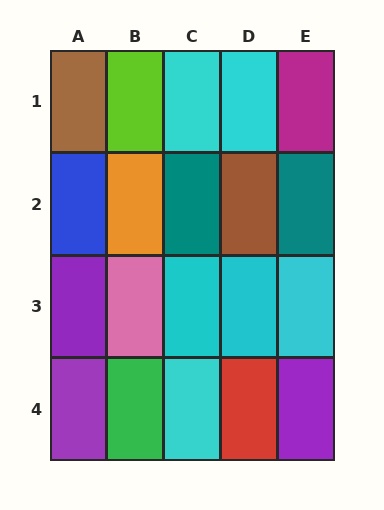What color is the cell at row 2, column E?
Teal.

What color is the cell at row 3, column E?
Cyan.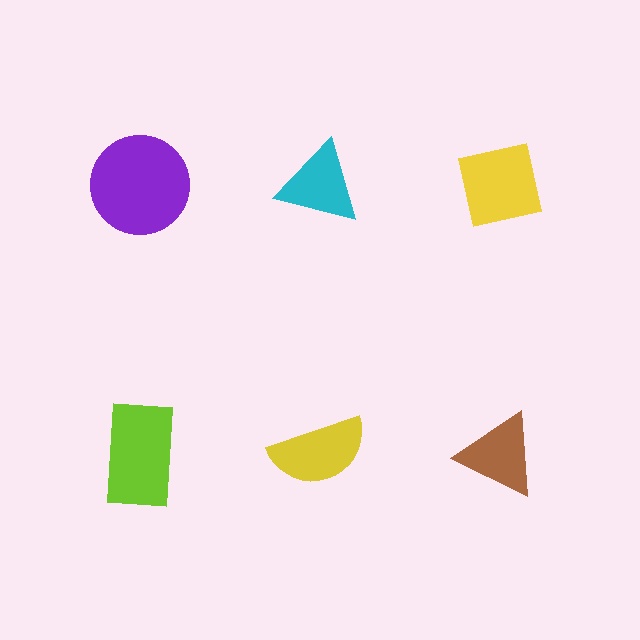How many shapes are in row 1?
3 shapes.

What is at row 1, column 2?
A cyan triangle.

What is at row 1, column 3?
A yellow square.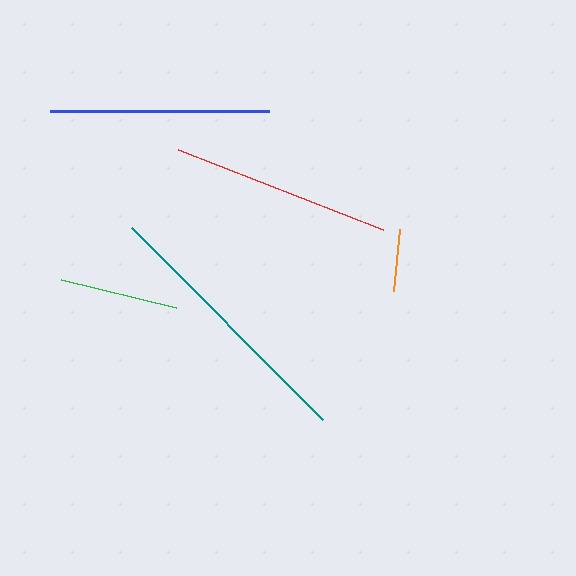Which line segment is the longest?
The teal line is the longest at approximately 271 pixels.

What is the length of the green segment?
The green segment is approximately 118 pixels long.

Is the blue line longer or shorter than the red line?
The red line is longer than the blue line.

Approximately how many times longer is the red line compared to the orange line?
The red line is approximately 3.5 times the length of the orange line.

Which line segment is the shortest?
The orange line is the shortest at approximately 62 pixels.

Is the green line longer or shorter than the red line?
The red line is longer than the green line.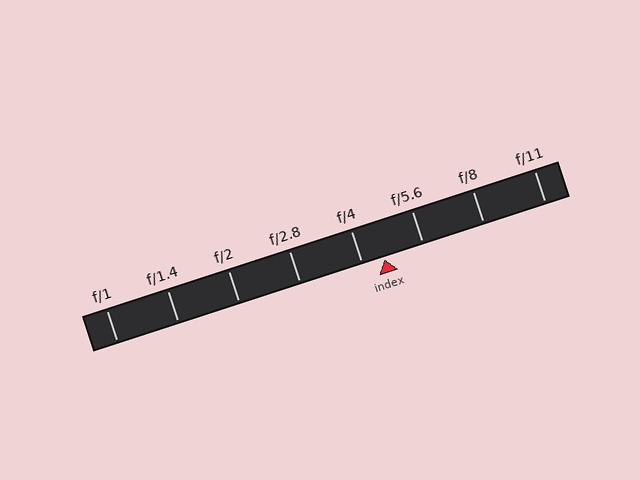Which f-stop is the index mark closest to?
The index mark is closest to f/4.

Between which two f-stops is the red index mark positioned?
The index mark is between f/4 and f/5.6.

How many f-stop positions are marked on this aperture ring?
There are 8 f-stop positions marked.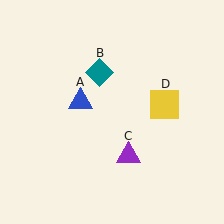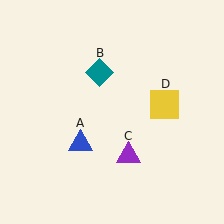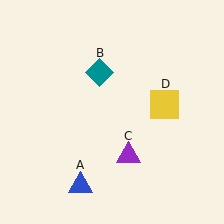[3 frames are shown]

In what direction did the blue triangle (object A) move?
The blue triangle (object A) moved down.